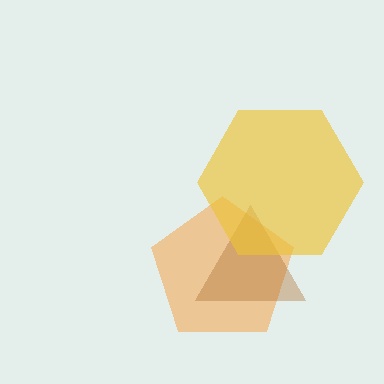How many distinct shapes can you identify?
There are 3 distinct shapes: an orange pentagon, a brown triangle, a yellow hexagon.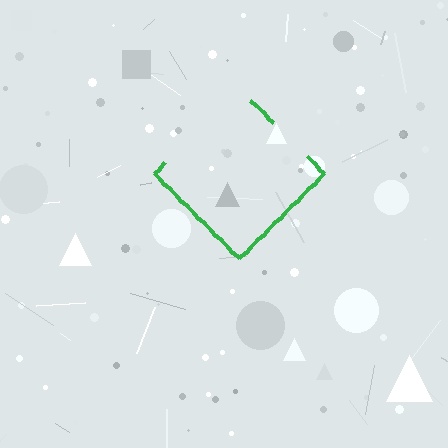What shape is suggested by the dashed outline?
The dashed outline suggests a diamond.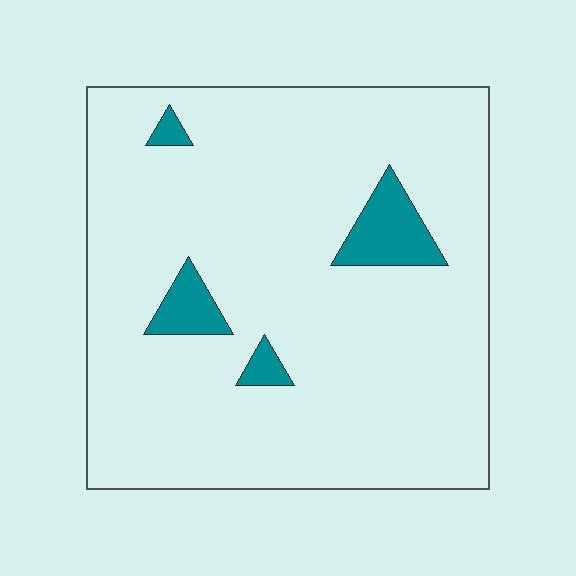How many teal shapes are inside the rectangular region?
4.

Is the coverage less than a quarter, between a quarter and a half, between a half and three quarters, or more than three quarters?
Less than a quarter.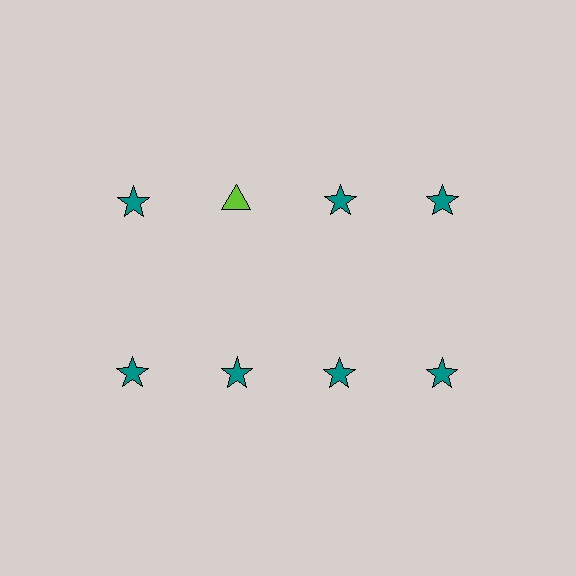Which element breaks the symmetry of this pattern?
The lime triangle in the top row, second from left column breaks the symmetry. All other shapes are teal stars.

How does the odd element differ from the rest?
It differs in both color (lime instead of teal) and shape (triangle instead of star).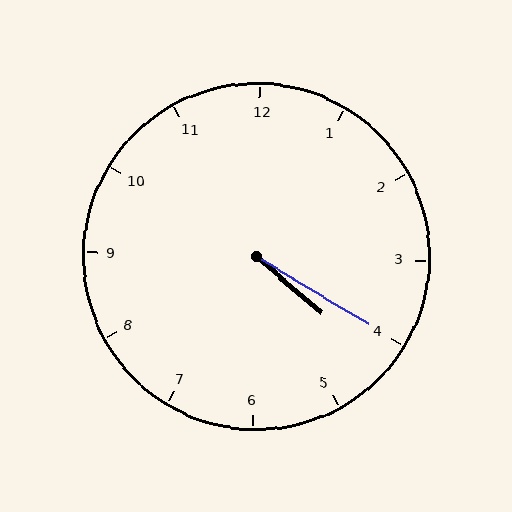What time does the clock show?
4:20.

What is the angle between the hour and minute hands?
Approximately 10 degrees.